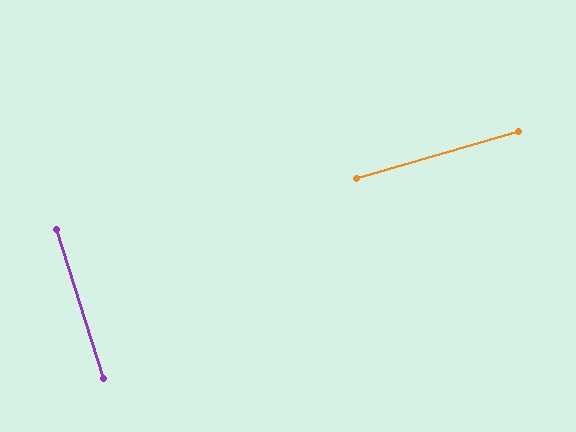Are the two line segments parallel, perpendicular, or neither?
Perpendicular — they meet at approximately 89°.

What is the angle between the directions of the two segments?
Approximately 89 degrees.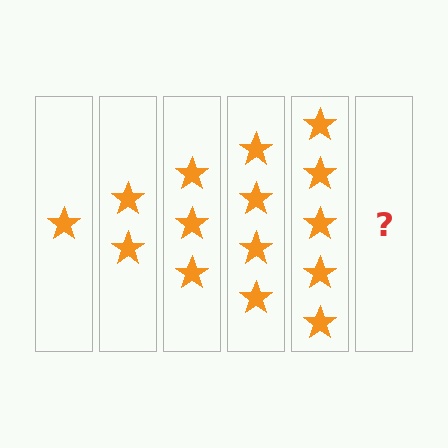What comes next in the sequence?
The next element should be 6 stars.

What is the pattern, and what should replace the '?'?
The pattern is that each step adds one more star. The '?' should be 6 stars.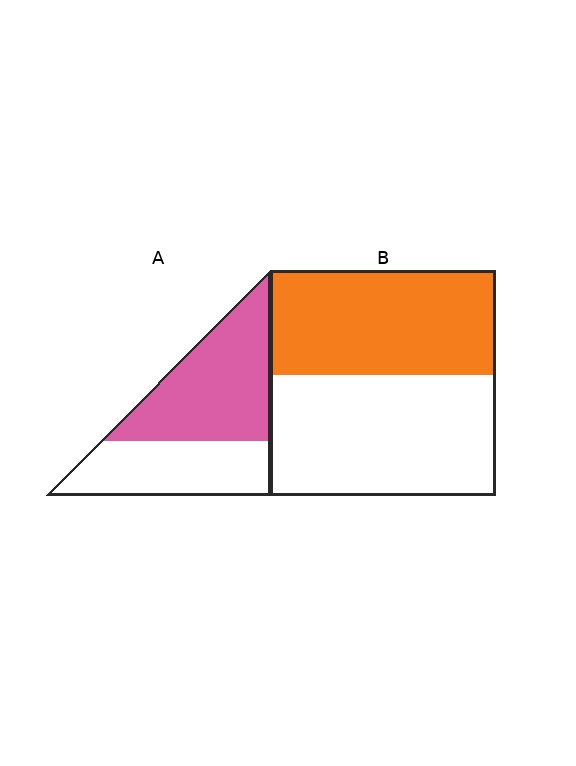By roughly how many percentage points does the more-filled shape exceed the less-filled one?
By roughly 10 percentage points (A over B).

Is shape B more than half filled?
Roughly half.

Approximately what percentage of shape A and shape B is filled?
A is approximately 55% and B is approximately 45%.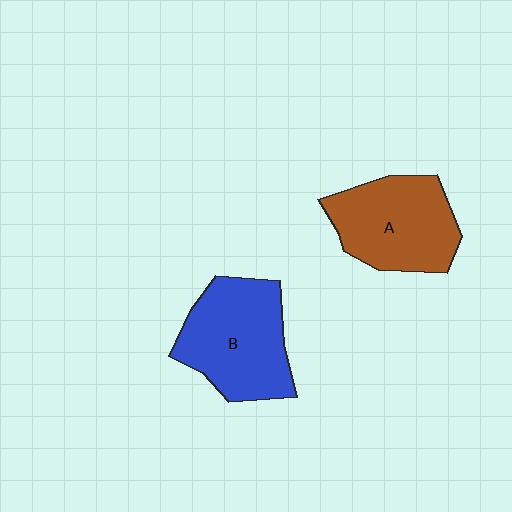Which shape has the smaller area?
Shape A (brown).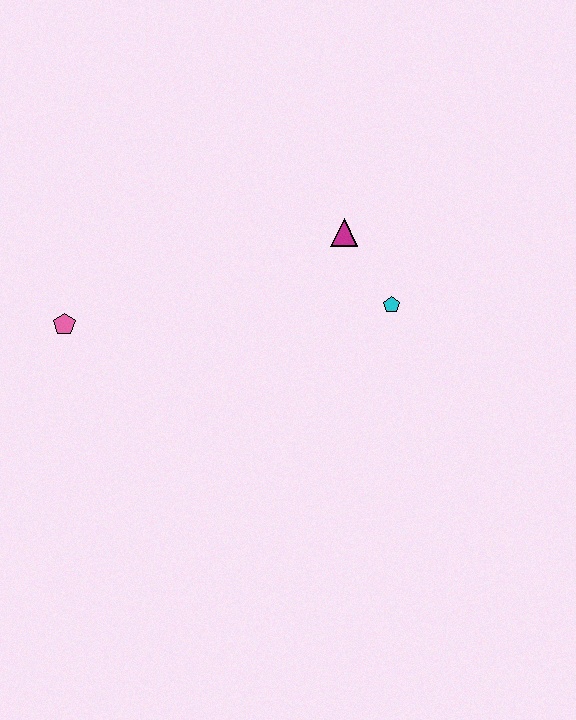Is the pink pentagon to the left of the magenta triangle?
Yes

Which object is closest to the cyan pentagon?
The magenta triangle is closest to the cyan pentagon.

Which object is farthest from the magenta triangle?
The pink pentagon is farthest from the magenta triangle.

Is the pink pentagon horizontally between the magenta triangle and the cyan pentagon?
No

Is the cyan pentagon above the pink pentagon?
Yes